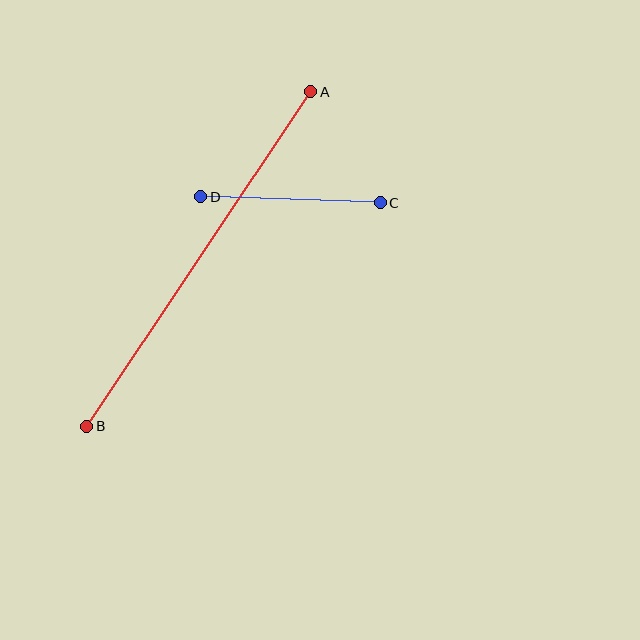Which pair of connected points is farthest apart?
Points A and B are farthest apart.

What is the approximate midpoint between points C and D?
The midpoint is at approximately (290, 200) pixels.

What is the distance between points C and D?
The distance is approximately 180 pixels.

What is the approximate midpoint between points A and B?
The midpoint is at approximately (199, 259) pixels.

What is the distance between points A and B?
The distance is approximately 402 pixels.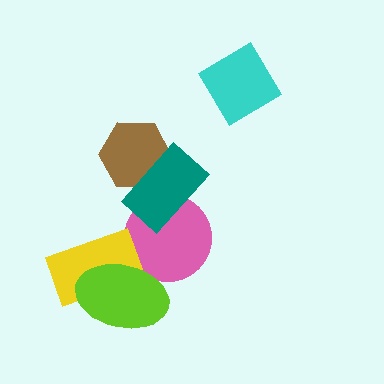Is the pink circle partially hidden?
Yes, it is partially covered by another shape.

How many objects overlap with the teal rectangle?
2 objects overlap with the teal rectangle.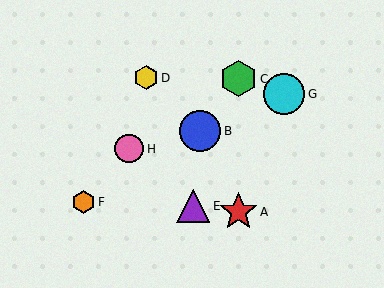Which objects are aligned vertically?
Objects A, C are aligned vertically.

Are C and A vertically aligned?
Yes, both are at x≈238.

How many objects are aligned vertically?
2 objects (A, C) are aligned vertically.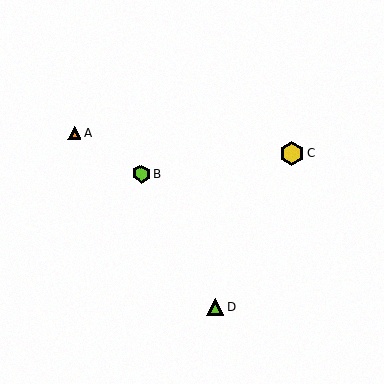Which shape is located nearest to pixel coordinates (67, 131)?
The orange triangle (labeled A) at (74, 133) is nearest to that location.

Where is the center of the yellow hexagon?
The center of the yellow hexagon is at (292, 153).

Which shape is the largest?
The yellow hexagon (labeled C) is the largest.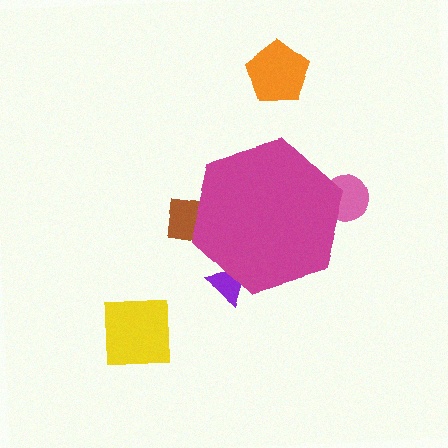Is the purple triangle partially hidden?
Yes, the purple triangle is partially hidden behind the magenta hexagon.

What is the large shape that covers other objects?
A magenta hexagon.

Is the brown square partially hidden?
Yes, the brown square is partially hidden behind the magenta hexagon.